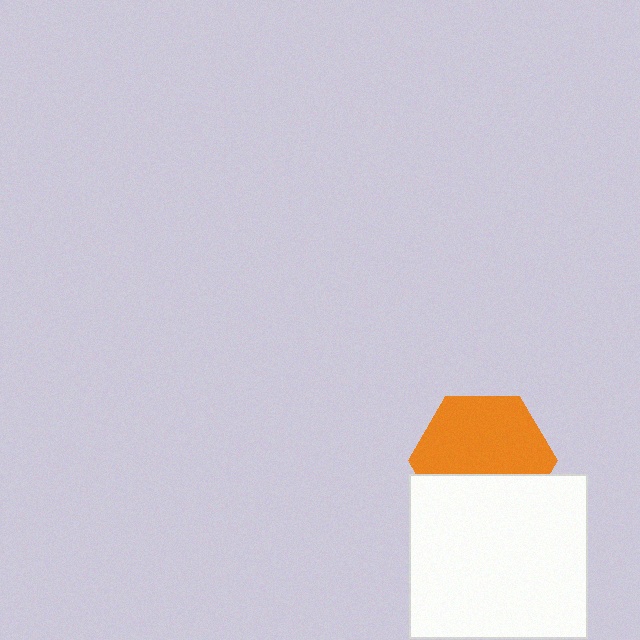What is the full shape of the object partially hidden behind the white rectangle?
The partially hidden object is an orange hexagon.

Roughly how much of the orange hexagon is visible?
About half of it is visible (roughly 63%).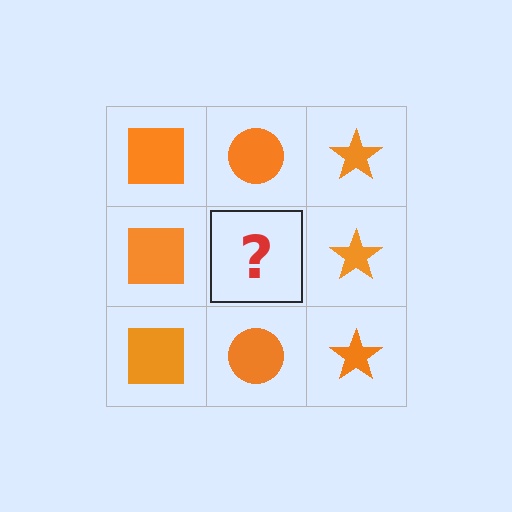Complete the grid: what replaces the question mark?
The question mark should be replaced with an orange circle.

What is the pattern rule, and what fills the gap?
The rule is that each column has a consistent shape. The gap should be filled with an orange circle.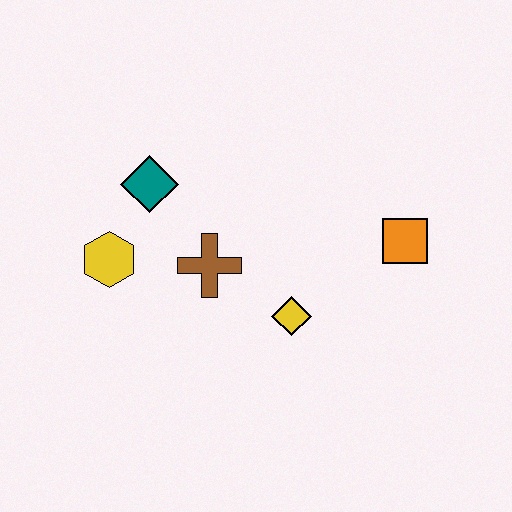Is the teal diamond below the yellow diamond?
No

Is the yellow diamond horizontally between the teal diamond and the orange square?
Yes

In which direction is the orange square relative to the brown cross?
The orange square is to the right of the brown cross.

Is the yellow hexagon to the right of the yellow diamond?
No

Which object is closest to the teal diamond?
The yellow hexagon is closest to the teal diamond.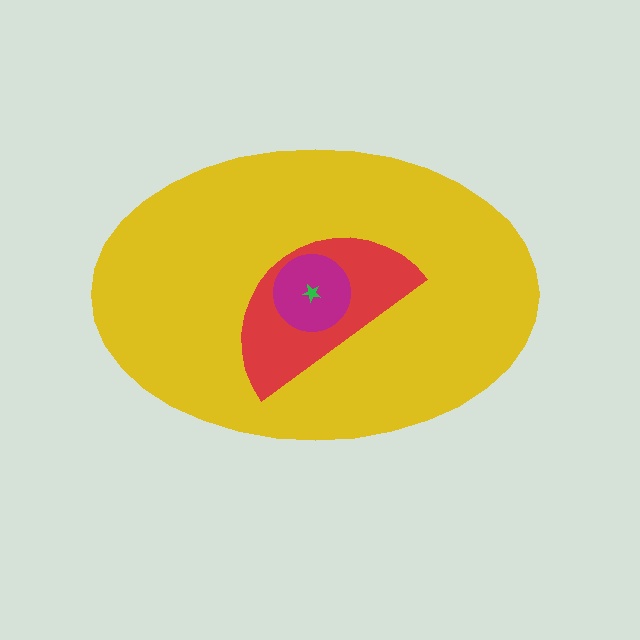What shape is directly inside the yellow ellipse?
The red semicircle.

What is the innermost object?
The green star.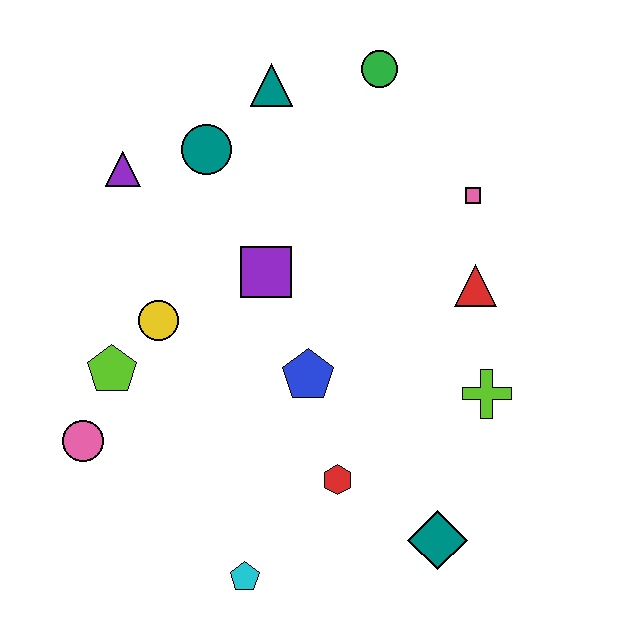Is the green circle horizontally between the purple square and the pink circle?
No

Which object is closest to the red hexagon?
The blue pentagon is closest to the red hexagon.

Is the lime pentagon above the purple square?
No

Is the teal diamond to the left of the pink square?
Yes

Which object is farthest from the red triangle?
The pink circle is farthest from the red triangle.